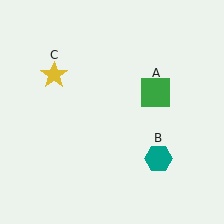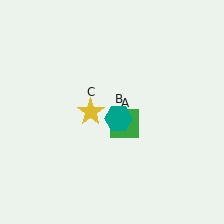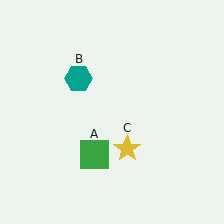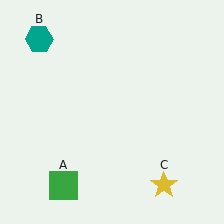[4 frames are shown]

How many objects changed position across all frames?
3 objects changed position: green square (object A), teal hexagon (object B), yellow star (object C).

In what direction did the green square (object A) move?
The green square (object A) moved down and to the left.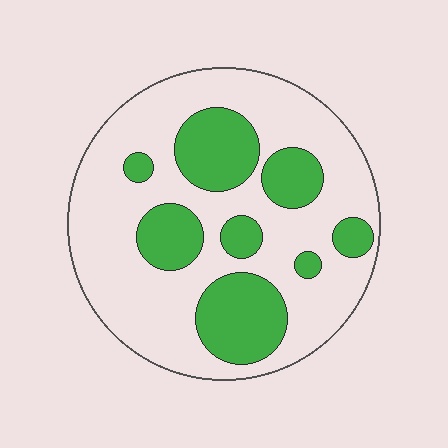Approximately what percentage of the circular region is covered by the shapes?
Approximately 30%.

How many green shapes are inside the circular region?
8.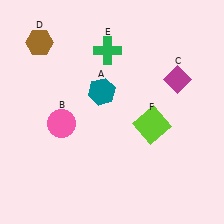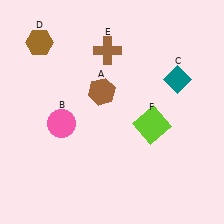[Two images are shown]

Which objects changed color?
A changed from teal to brown. C changed from magenta to teal. E changed from green to brown.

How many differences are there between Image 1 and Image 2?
There are 3 differences between the two images.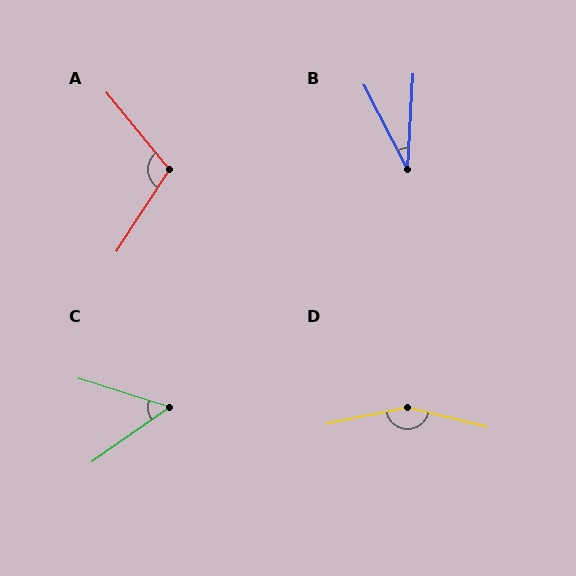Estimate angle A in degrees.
Approximately 108 degrees.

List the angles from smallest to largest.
B (30°), C (53°), A (108°), D (154°).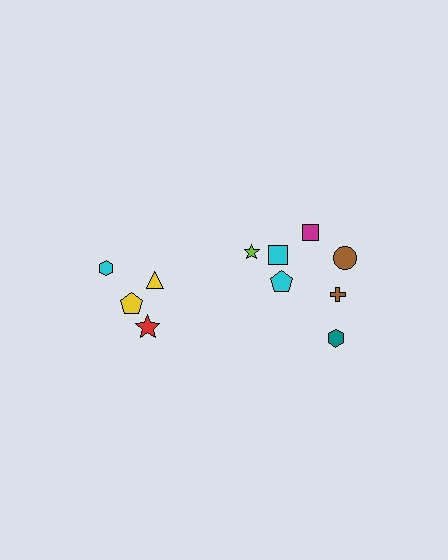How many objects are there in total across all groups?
There are 11 objects.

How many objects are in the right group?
There are 7 objects.